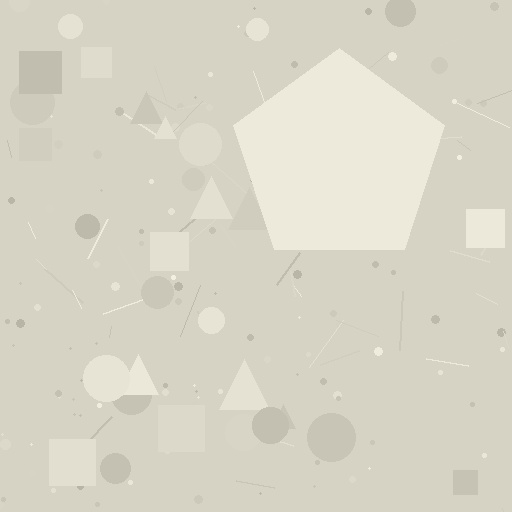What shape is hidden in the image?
A pentagon is hidden in the image.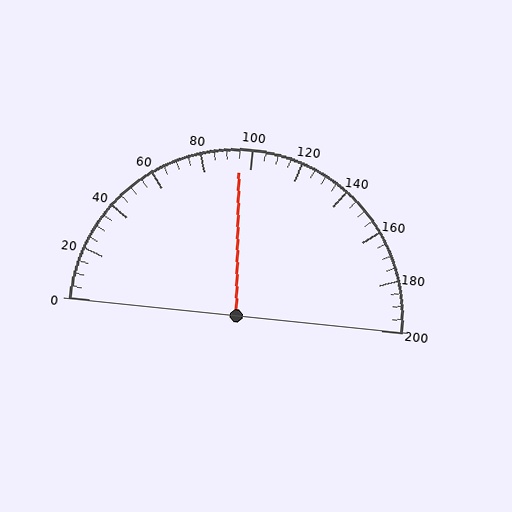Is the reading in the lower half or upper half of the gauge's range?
The reading is in the lower half of the range (0 to 200).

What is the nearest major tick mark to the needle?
The nearest major tick mark is 100.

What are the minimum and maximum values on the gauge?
The gauge ranges from 0 to 200.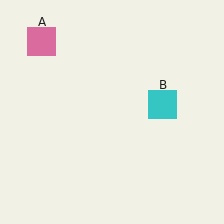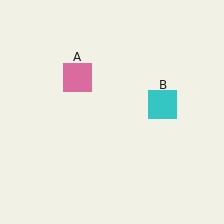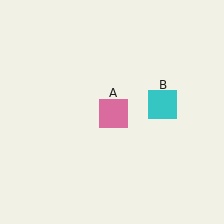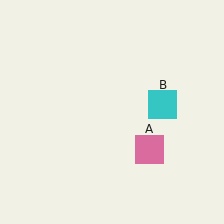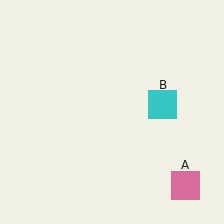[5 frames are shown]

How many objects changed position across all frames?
1 object changed position: pink square (object A).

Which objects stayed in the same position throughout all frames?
Cyan square (object B) remained stationary.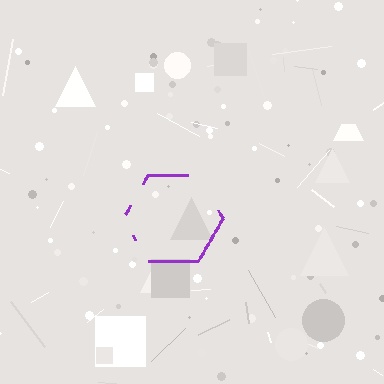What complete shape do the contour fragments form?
The contour fragments form a hexagon.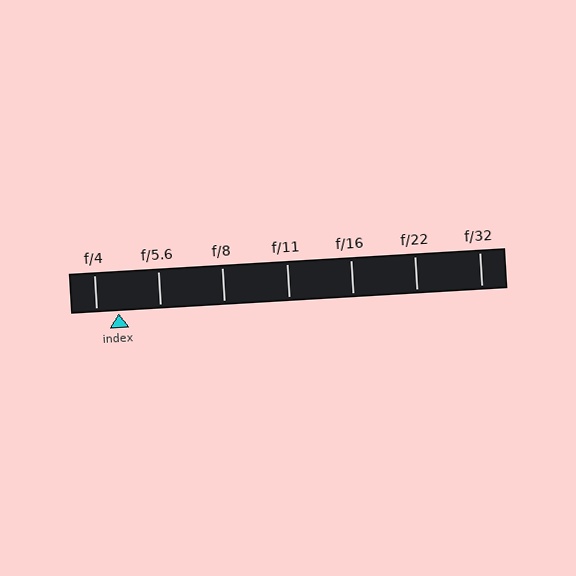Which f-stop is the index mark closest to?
The index mark is closest to f/4.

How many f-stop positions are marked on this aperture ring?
There are 7 f-stop positions marked.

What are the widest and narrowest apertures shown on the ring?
The widest aperture shown is f/4 and the narrowest is f/32.